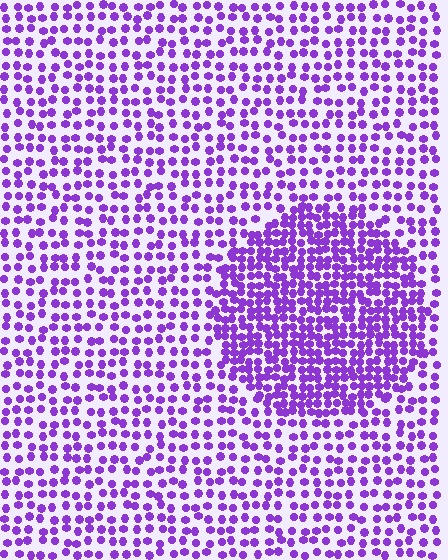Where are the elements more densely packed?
The elements are more densely packed inside the circle boundary.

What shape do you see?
I see a circle.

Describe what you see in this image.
The image contains small purple elements arranged at two different densities. A circle-shaped region is visible where the elements are more densely packed than the surrounding area.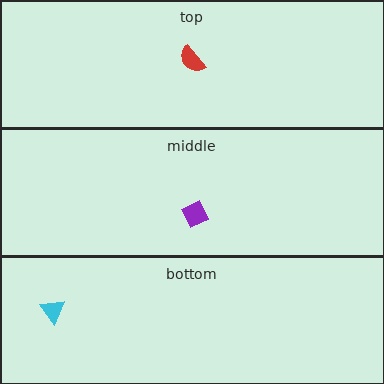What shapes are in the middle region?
The purple diamond.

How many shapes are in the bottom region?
1.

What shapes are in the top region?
The red semicircle.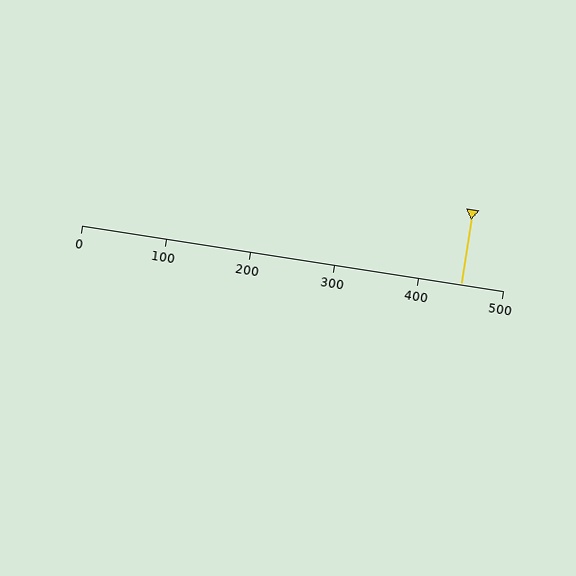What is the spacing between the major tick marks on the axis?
The major ticks are spaced 100 apart.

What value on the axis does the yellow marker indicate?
The marker indicates approximately 450.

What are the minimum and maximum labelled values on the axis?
The axis runs from 0 to 500.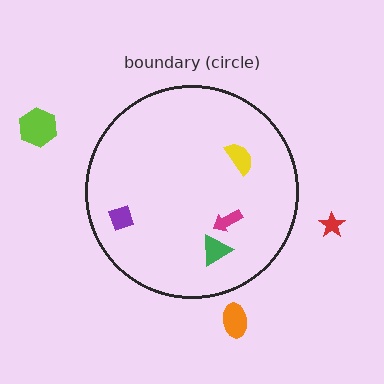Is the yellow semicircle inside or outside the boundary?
Inside.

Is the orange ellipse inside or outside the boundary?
Outside.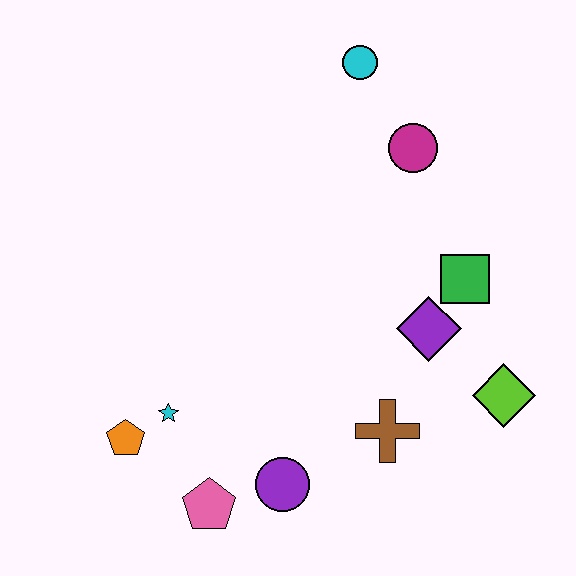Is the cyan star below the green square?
Yes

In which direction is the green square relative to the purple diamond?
The green square is above the purple diamond.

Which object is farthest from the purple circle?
The cyan circle is farthest from the purple circle.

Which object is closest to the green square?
The purple diamond is closest to the green square.